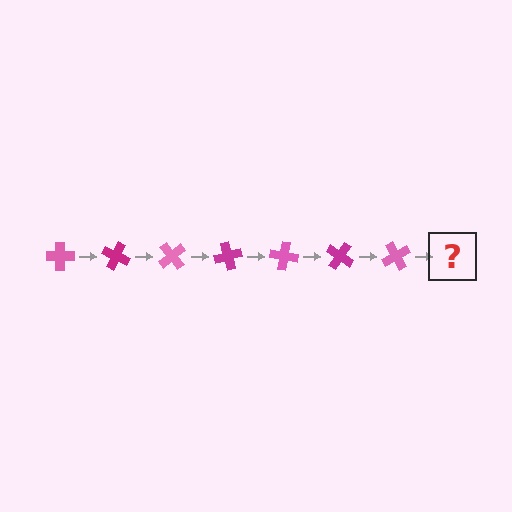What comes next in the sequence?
The next element should be a magenta cross, rotated 175 degrees from the start.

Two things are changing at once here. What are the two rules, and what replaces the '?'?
The two rules are that it rotates 25 degrees each step and the color cycles through pink and magenta. The '?' should be a magenta cross, rotated 175 degrees from the start.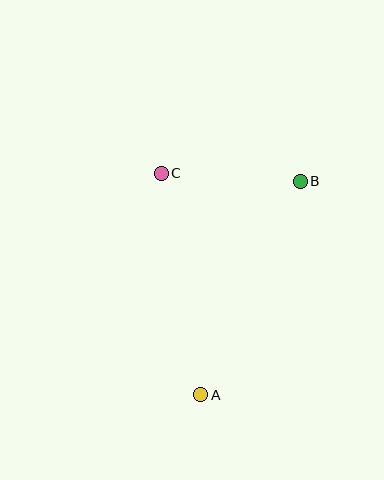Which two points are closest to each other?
Points B and C are closest to each other.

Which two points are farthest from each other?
Points A and B are farthest from each other.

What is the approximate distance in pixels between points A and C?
The distance between A and C is approximately 225 pixels.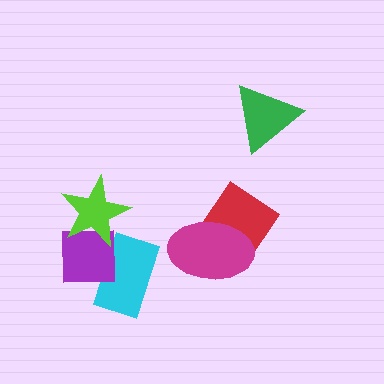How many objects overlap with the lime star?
1 object overlaps with the lime star.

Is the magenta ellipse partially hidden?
No, no other shape covers it.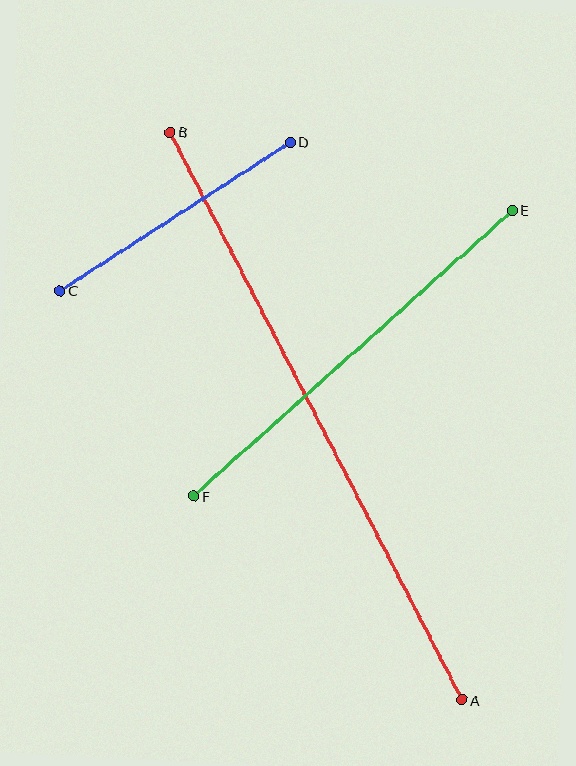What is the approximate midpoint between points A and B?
The midpoint is at approximately (316, 416) pixels.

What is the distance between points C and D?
The distance is approximately 274 pixels.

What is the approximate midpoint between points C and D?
The midpoint is at approximately (175, 216) pixels.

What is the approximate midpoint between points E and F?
The midpoint is at approximately (353, 353) pixels.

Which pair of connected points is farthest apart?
Points A and B are farthest apart.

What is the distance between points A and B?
The distance is approximately 639 pixels.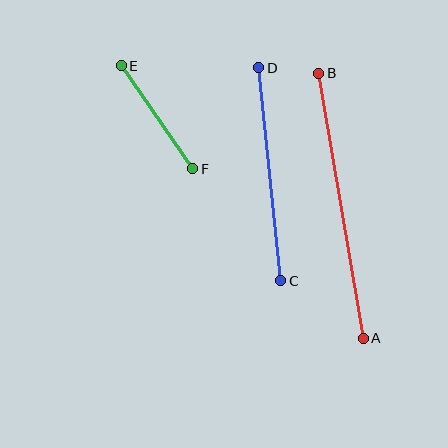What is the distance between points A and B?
The distance is approximately 268 pixels.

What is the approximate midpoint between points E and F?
The midpoint is at approximately (157, 117) pixels.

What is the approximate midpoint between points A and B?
The midpoint is at approximately (341, 206) pixels.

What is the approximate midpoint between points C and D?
The midpoint is at approximately (270, 174) pixels.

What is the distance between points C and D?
The distance is approximately 215 pixels.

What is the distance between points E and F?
The distance is approximately 126 pixels.